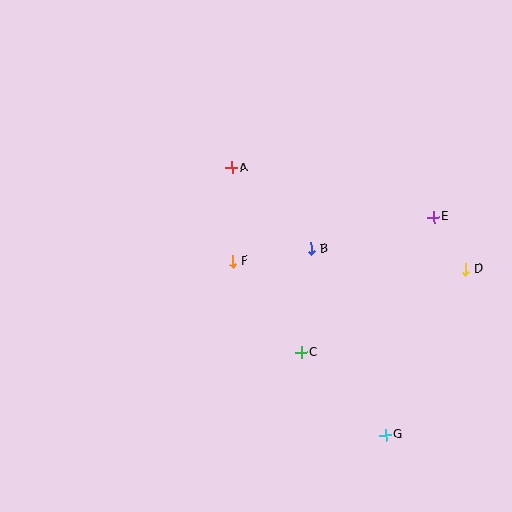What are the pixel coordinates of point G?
Point G is at (386, 435).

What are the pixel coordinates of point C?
Point C is at (301, 352).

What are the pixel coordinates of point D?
Point D is at (466, 269).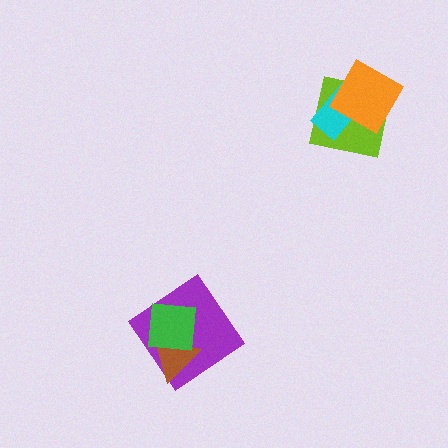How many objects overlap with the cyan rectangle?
2 objects overlap with the cyan rectangle.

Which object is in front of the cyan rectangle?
The orange diamond is in front of the cyan rectangle.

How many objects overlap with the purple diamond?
2 objects overlap with the purple diamond.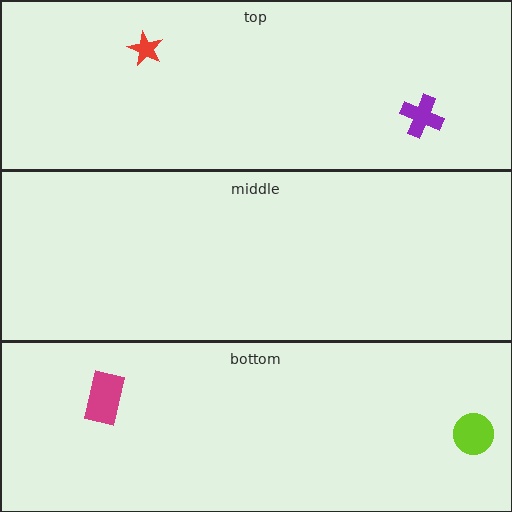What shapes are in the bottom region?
The lime circle, the magenta rectangle.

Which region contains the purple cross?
The top region.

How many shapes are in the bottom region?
2.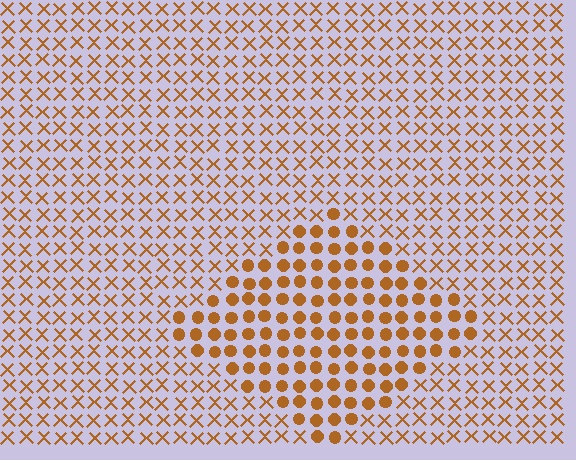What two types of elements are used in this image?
The image uses circles inside the diamond region and X marks outside it.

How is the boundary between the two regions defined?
The boundary is defined by a change in element shape: circles inside vs. X marks outside. All elements share the same color and spacing.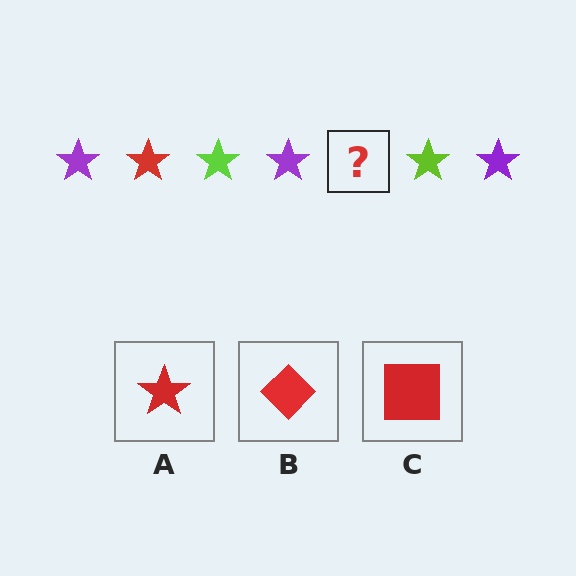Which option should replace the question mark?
Option A.